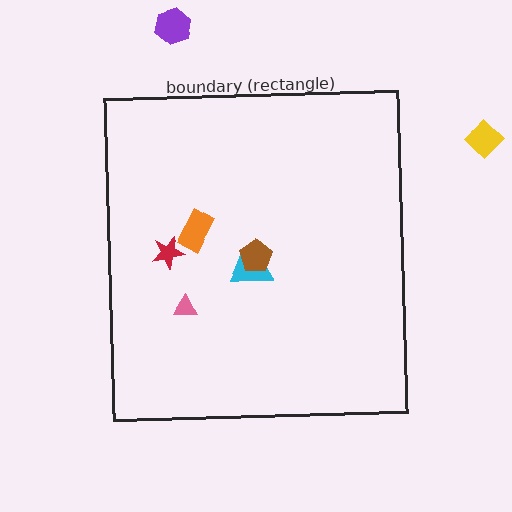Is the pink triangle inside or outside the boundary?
Inside.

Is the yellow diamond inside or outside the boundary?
Outside.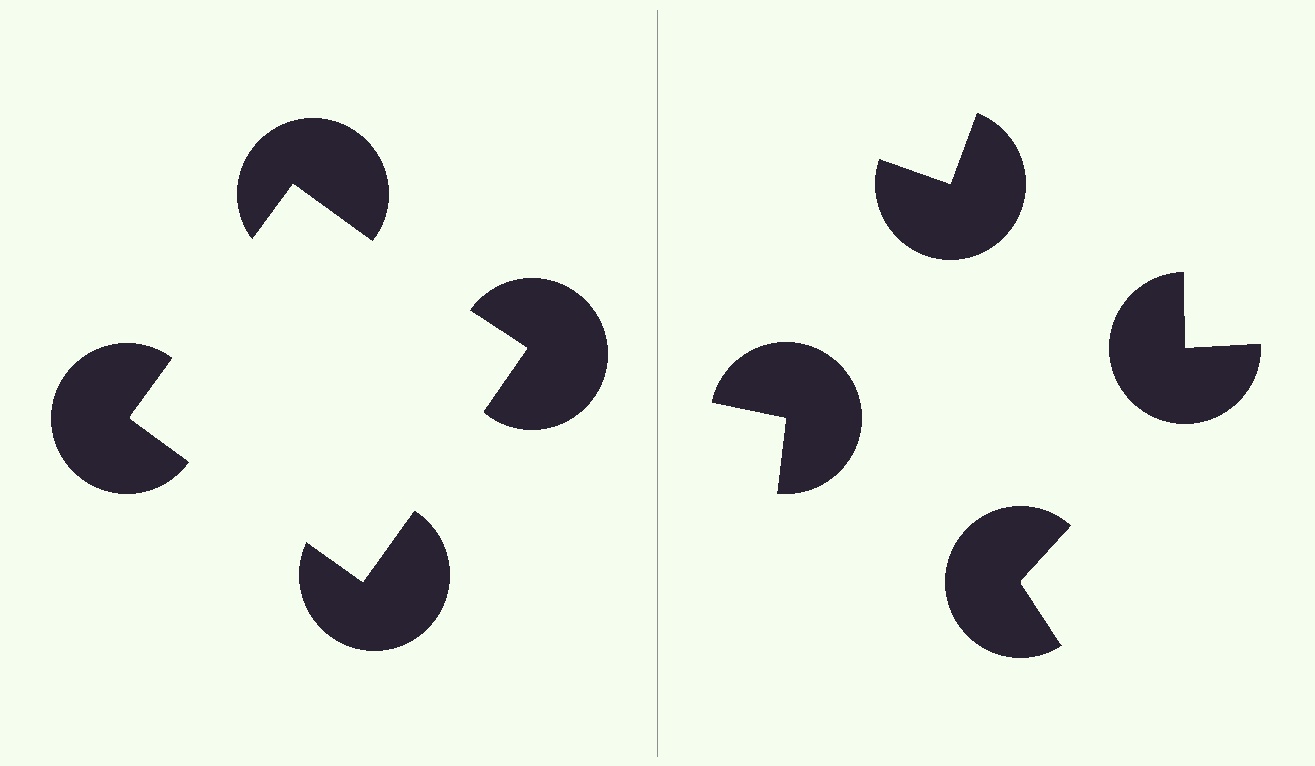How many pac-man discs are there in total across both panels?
8 — 4 on each side.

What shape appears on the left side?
An illusory square.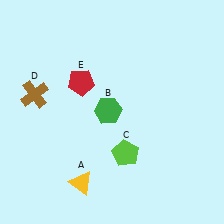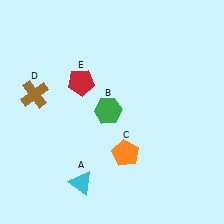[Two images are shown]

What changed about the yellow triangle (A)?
In Image 1, A is yellow. In Image 2, it changed to cyan.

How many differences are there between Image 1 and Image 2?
There are 2 differences between the two images.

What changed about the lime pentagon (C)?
In Image 1, C is lime. In Image 2, it changed to orange.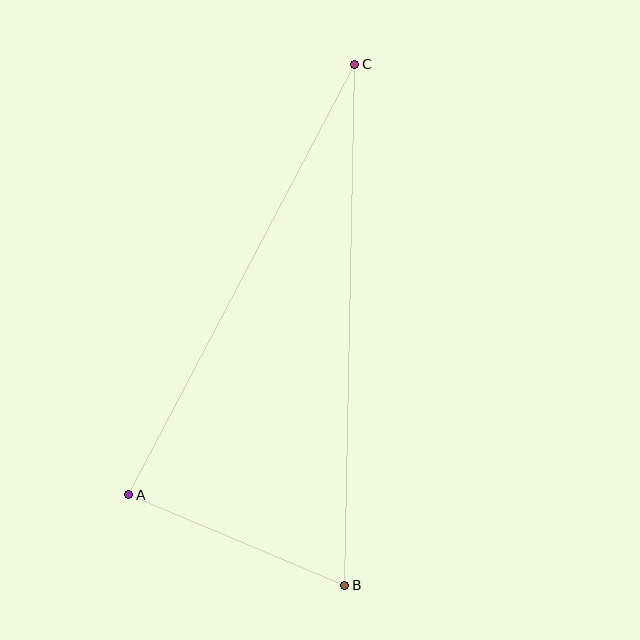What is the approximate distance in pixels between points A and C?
The distance between A and C is approximately 486 pixels.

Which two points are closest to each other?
Points A and B are closest to each other.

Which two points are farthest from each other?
Points B and C are farthest from each other.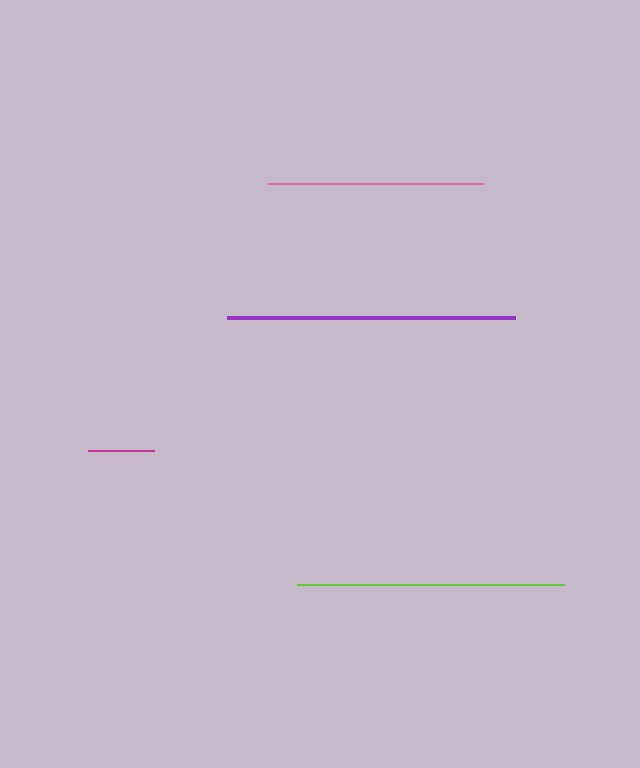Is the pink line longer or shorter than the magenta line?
The pink line is longer than the magenta line.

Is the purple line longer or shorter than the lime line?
The purple line is longer than the lime line.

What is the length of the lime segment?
The lime segment is approximately 266 pixels long.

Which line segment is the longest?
The purple line is the longest at approximately 288 pixels.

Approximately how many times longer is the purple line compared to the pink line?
The purple line is approximately 1.3 times the length of the pink line.